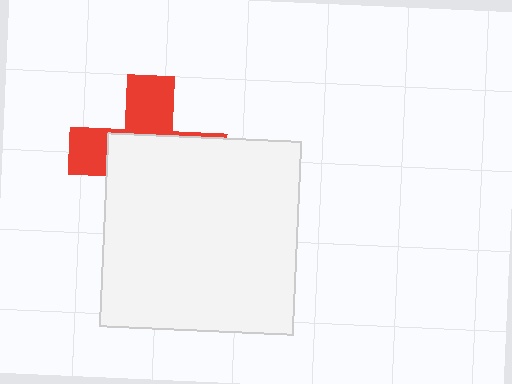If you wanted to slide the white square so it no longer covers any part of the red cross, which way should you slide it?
Slide it down — that is the most direct way to separate the two shapes.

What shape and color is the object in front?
The object in front is a white square.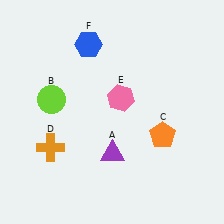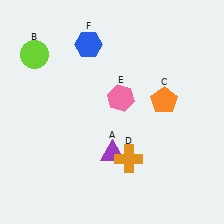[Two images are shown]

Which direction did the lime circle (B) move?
The lime circle (B) moved up.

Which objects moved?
The objects that moved are: the lime circle (B), the orange pentagon (C), the orange cross (D).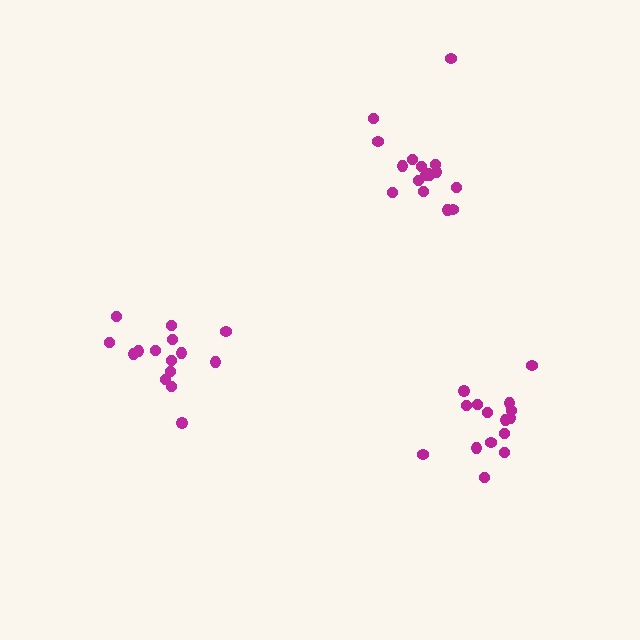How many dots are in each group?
Group 1: 15 dots, Group 2: 15 dots, Group 3: 17 dots (47 total).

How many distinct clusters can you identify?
There are 3 distinct clusters.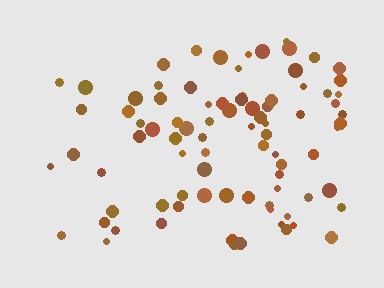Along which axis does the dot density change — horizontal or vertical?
Horizontal.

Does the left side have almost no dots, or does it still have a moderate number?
Still a moderate number, just noticeably fewer than the right.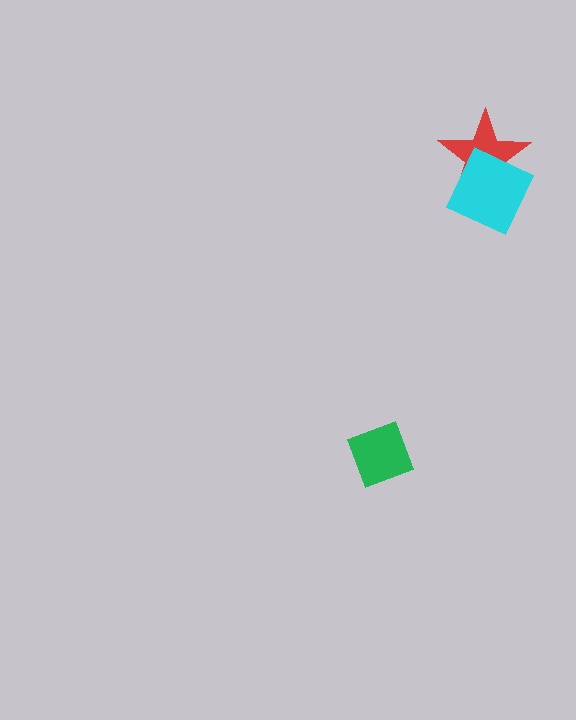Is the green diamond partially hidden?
No, no other shape covers it.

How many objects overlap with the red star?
1 object overlaps with the red star.